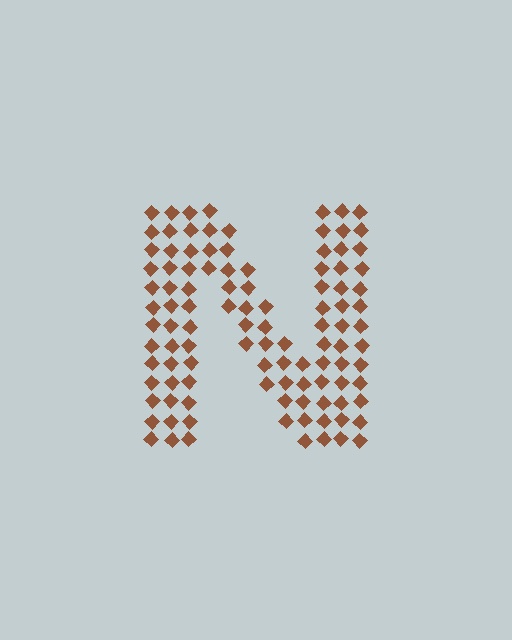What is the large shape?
The large shape is the letter N.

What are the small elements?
The small elements are diamonds.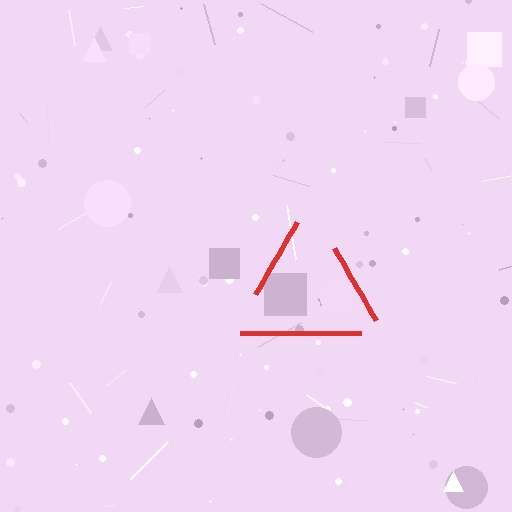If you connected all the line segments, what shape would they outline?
They would outline a triangle.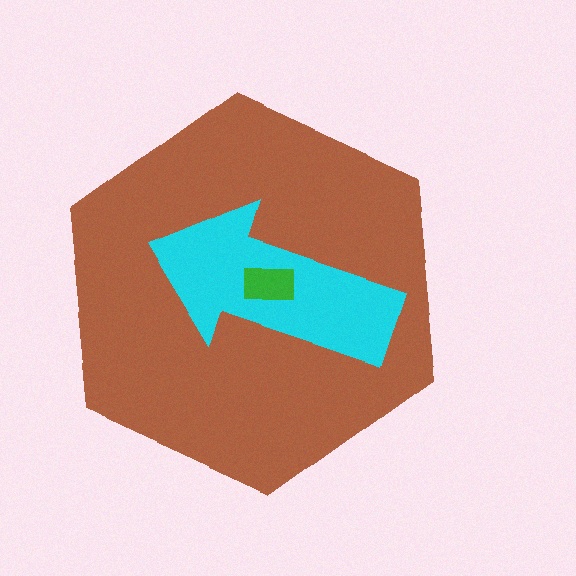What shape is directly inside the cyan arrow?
The green rectangle.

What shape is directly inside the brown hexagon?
The cyan arrow.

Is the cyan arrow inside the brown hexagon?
Yes.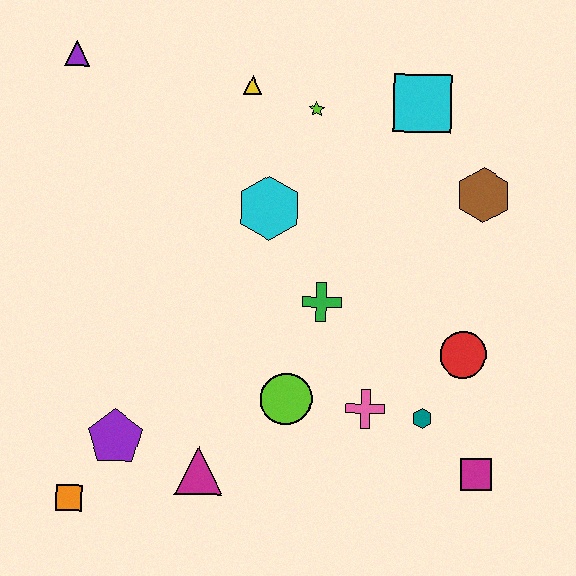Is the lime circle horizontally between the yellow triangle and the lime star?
Yes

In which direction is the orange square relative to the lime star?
The orange square is below the lime star.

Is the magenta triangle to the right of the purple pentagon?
Yes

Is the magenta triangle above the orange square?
Yes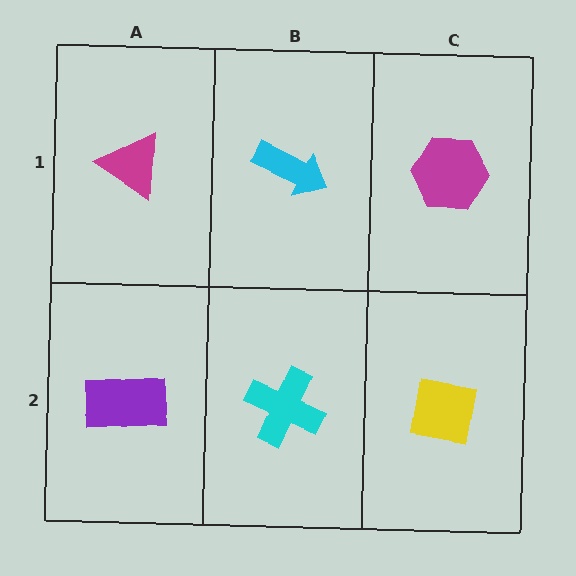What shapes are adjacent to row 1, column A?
A purple rectangle (row 2, column A), a cyan arrow (row 1, column B).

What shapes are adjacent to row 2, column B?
A cyan arrow (row 1, column B), a purple rectangle (row 2, column A), a yellow square (row 2, column C).